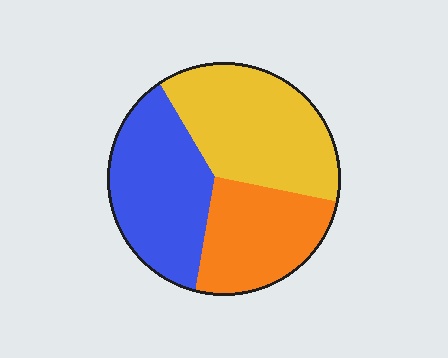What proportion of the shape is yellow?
Yellow takes up about three eighths (3/8) of the shape.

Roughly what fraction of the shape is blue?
Blue covers roughly 35% of the shape.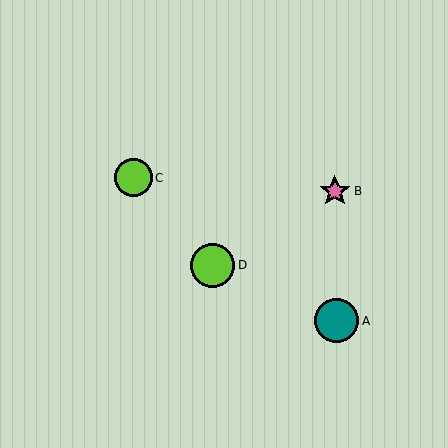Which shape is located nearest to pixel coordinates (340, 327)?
The teal circle (labeled A) at (337, 321) is nearest to that location.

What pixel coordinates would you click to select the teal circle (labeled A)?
Click at (337, 321) to select the teal circle A.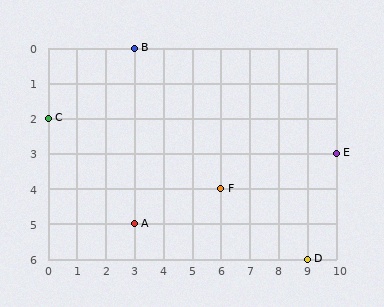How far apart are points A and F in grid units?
Points A and F are 3 columns and 1 row apart (about 3.2 grid units diagonally).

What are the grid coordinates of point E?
Point E is at grid coordinates (10, 3).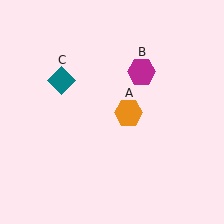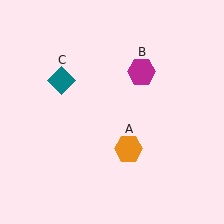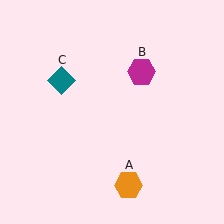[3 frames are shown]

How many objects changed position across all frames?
1 object changed position: orange hexagon (object A).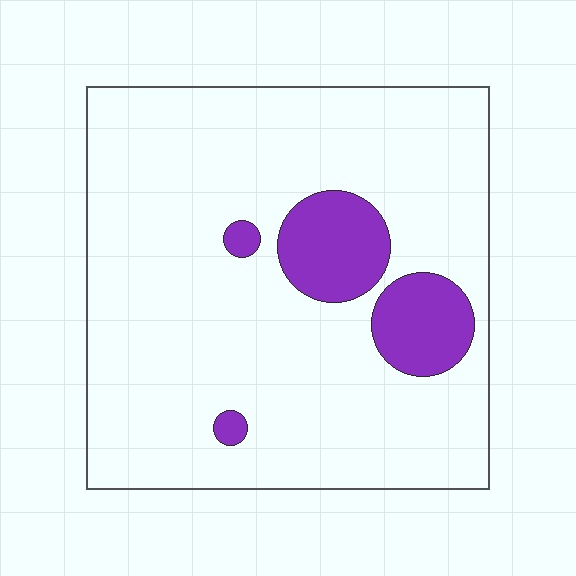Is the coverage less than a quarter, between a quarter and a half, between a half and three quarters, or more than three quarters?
Less than a quarter.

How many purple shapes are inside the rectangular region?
4.